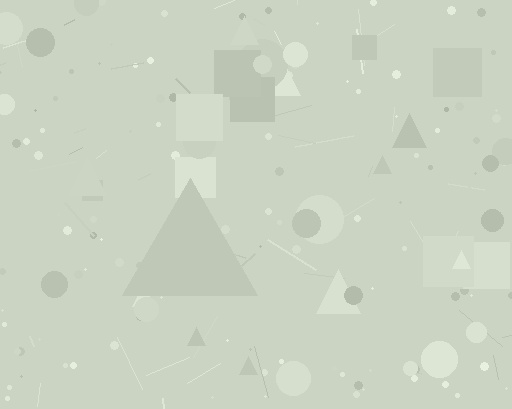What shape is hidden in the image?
A triangle is hidden in the image.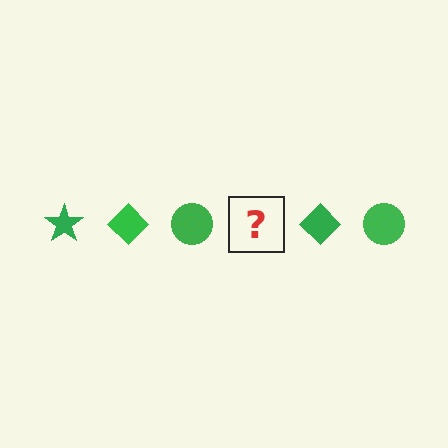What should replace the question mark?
The question mark should be replaced with a green star.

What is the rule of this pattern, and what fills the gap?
The rule is that the pattern cycles through star, diamond, circle shapes in green. The gap should be filled with a green star.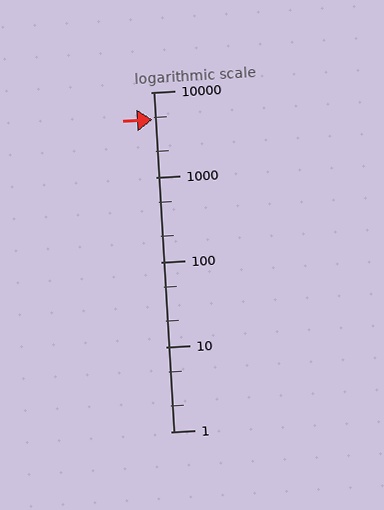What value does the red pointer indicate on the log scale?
The pointer indicates approximately 4700.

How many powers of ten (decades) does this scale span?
The scale spans 4 decades, from 1 to 10000.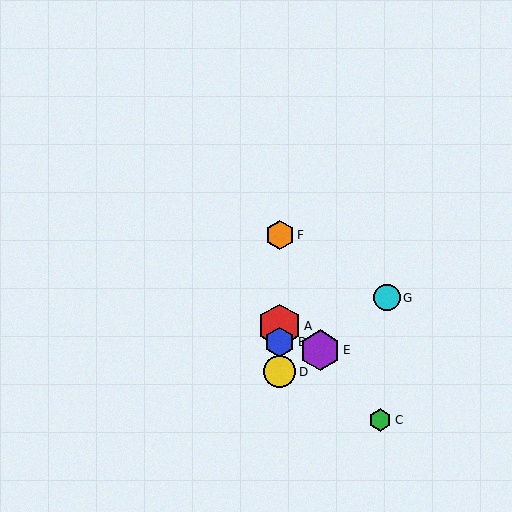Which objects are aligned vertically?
Objects A, B, D, F are aligned vertically.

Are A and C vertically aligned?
No, A is at x≈280 and C is at x≈380.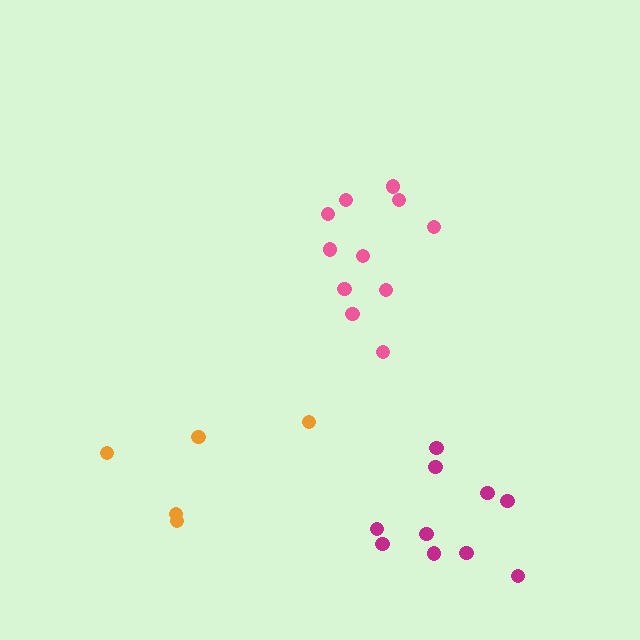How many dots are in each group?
Group 1: 5 dots, Group 2: 11 dots, Group 3: 10 dots (26 total).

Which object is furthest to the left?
The orange cluster is leftmost.